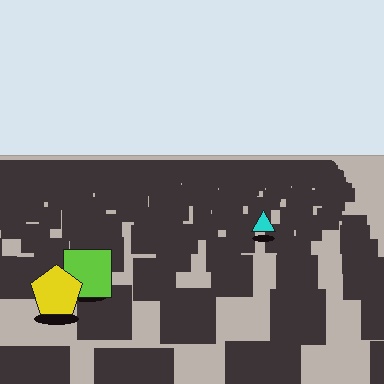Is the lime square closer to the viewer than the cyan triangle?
Yes. The lime square is closer — you can tell from the texture gradient: the ground texture is coarser near it.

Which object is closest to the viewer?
The yellow pentagon is closest. The texture marks near it are larger and more spread out.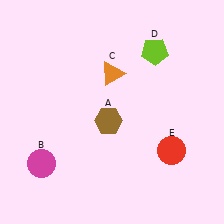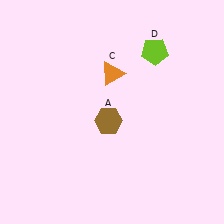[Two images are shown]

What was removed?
The red circle (E), the magenta circle (B) were removed in Image 2.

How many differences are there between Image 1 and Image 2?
There are 2 differences between the two images.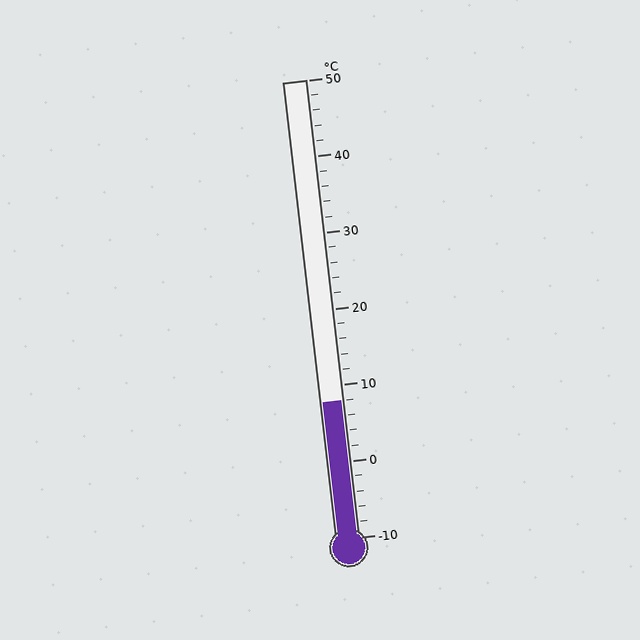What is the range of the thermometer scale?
The thermometer scale ranges from -10°C to 50°C.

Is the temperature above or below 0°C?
The temperature is above 0°C.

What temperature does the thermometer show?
The thermometer shows approximately 8°C.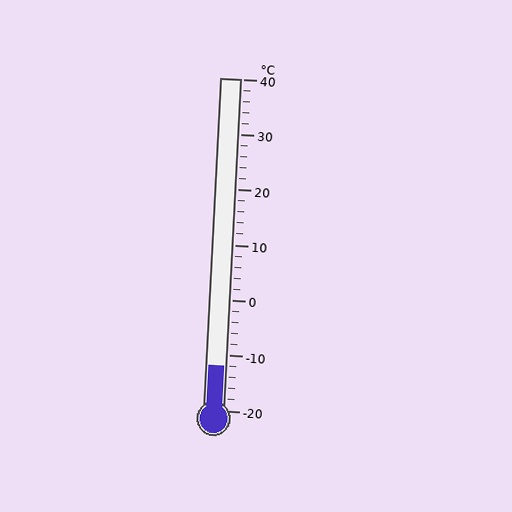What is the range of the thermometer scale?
The thermometer scale ranges from -20°C to 40°C.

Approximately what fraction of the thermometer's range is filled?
The thermometer is filled to approximately 15% of its range.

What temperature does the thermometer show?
The thermometer shows approximately -12°C.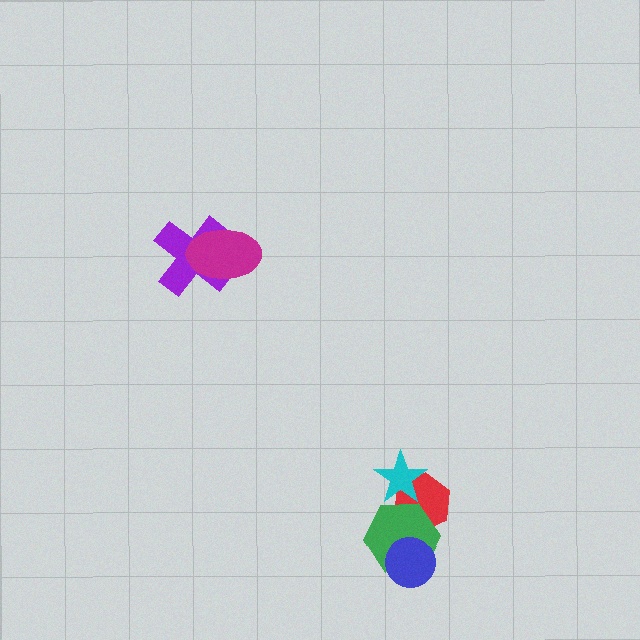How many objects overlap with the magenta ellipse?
1 object overlaps with the magenta ellipse.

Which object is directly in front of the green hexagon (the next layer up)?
The blue circle is directly in front of the green hexagon.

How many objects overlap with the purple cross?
1 object overlaps with the purple cross.